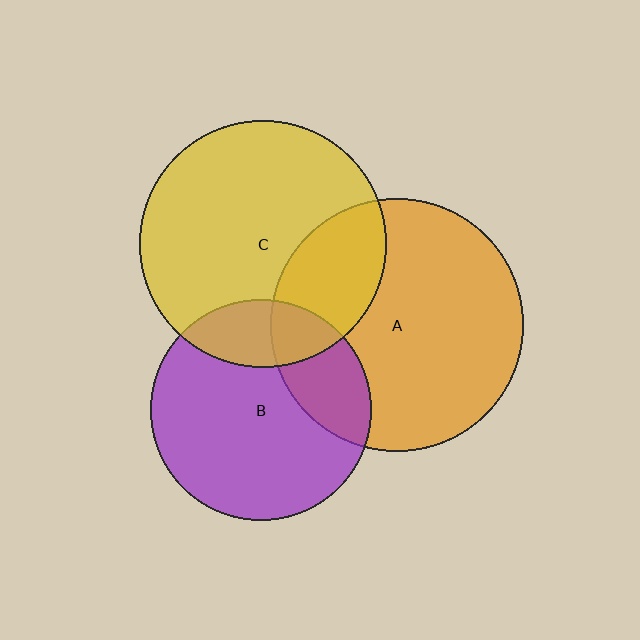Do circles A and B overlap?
Yes.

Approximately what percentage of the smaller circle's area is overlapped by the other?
Approximately 25%.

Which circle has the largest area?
Circle A (orange).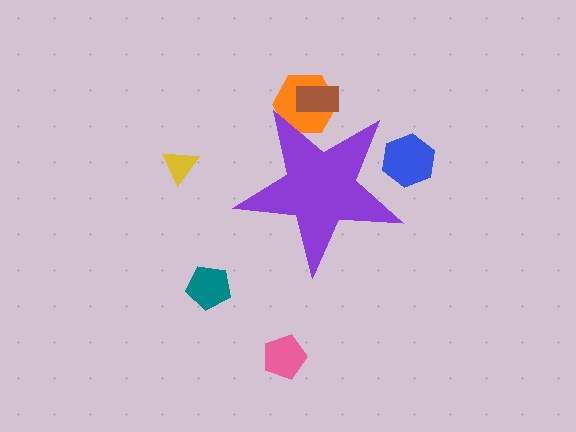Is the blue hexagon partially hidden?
Yes, the blue hexagon is partially hidden behind the purple star.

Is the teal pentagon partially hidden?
No, the teal pentagon is fully visible.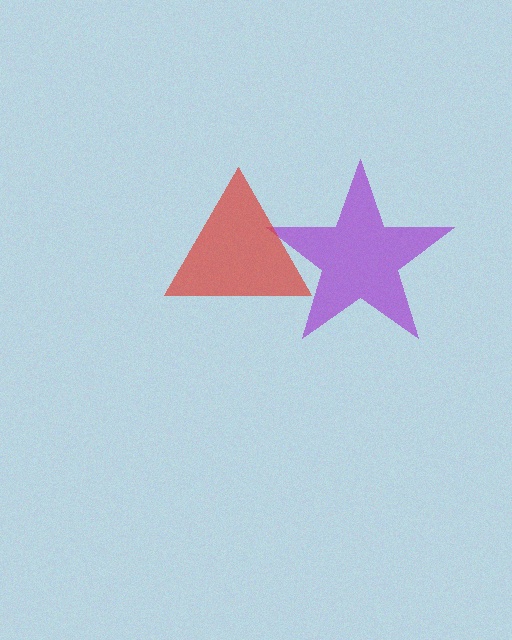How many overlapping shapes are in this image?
There are 2 overlapping shapes in the image.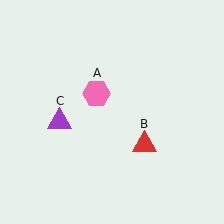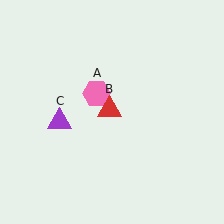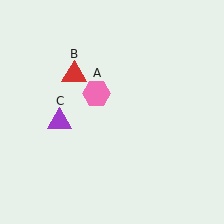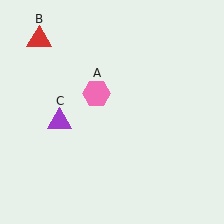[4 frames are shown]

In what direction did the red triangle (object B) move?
The red triangle (object B) moved up and to the left.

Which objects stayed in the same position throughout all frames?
Pink hexagon (object A) and purple triangle (object C) remained stationary.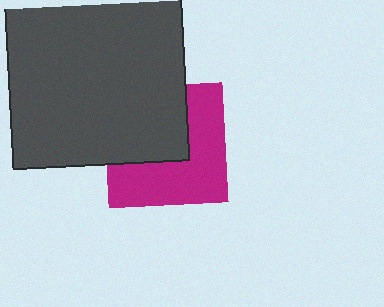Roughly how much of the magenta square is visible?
About half of it is visible (roughly 55%).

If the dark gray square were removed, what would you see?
You would see the complete magenta square.